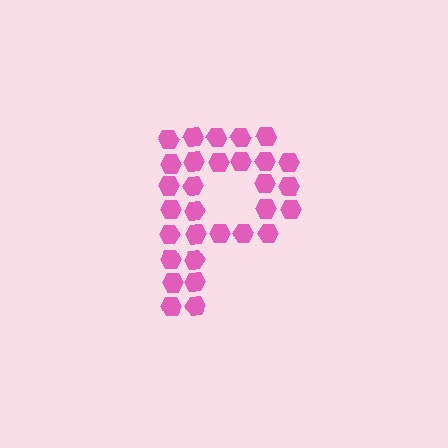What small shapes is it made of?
It is made of small hexagons.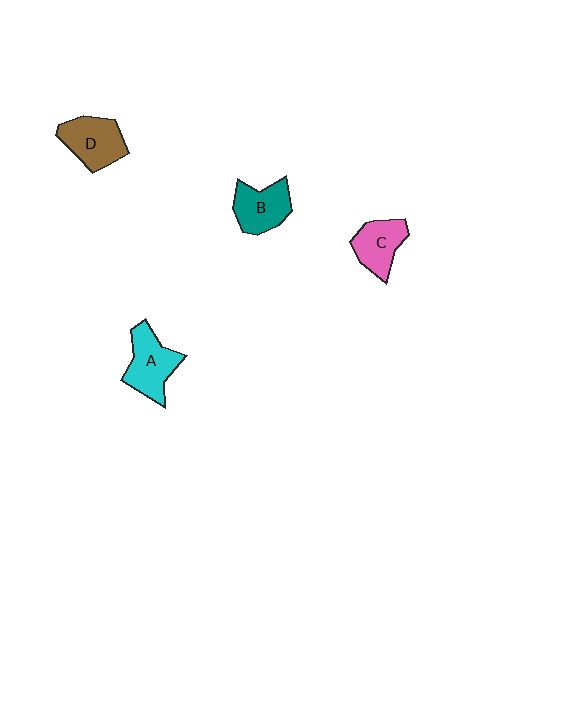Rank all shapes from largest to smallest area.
From largest to smallest: A (cyan), D (brown), B (teal), C (pink).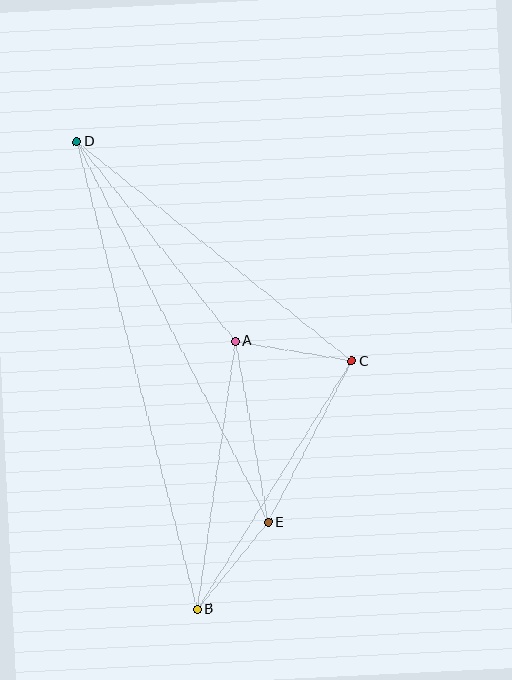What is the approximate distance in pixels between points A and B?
The distance between A and B is approximately 271 pixels.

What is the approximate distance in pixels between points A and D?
The distance between A and D is approximately 255 pixels.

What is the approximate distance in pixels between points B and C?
The distance between B and C is approximately 292 pixels.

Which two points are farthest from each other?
Points B and D are farthest from each other.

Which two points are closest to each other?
Points B and E are closest to each other.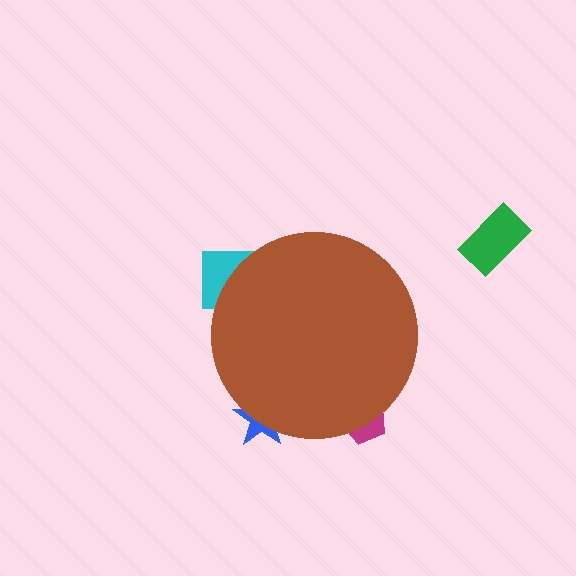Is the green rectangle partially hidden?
No, the green rectangle is fully visible.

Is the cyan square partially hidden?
Yes, the cyan square is partially hidden behind the brown circle.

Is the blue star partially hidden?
Yes, the blue star is partially hidden behind the brown circle.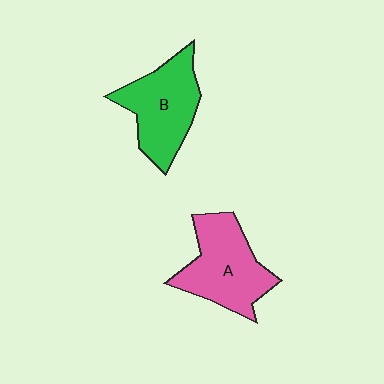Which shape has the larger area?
Shape A (pink).